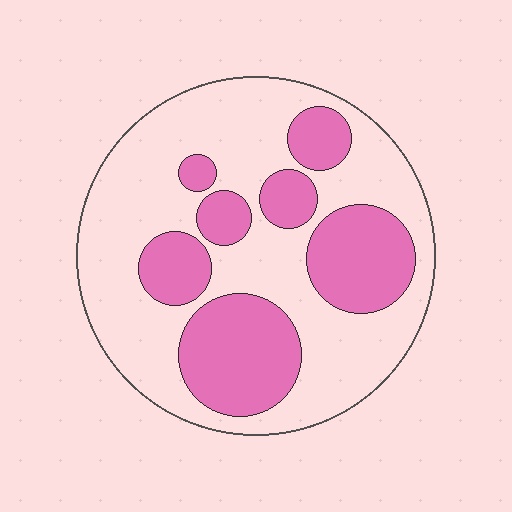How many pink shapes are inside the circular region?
7.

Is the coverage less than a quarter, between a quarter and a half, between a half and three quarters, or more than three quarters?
Between a quarter and a half.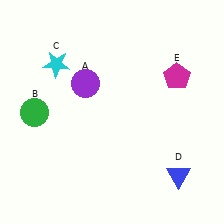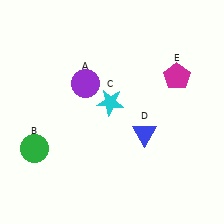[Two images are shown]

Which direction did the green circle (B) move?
The green circle (B) moved down.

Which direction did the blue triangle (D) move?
The blue triangle (D) moved up.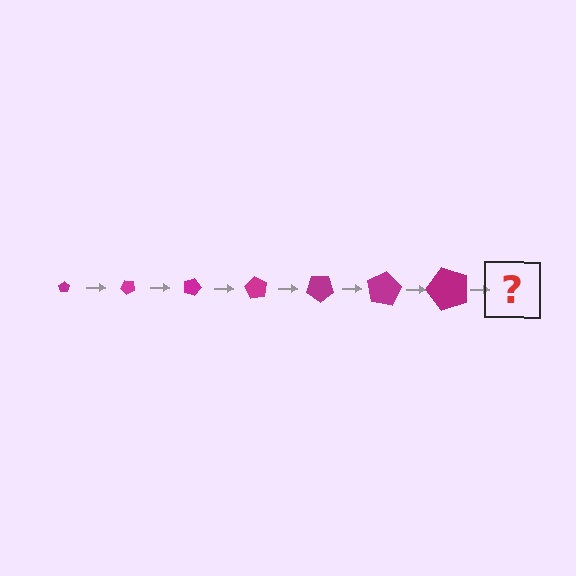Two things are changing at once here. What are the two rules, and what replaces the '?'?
The two rules are that the pentagon grows larger each step and it rotates 45 degrees each step. The '?' should be a pentagon, larger than the previous one and rotated 315 degrees from the start.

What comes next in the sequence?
The next element should be a pentagon, larger than the previous one and rotated 315 degrees from the start.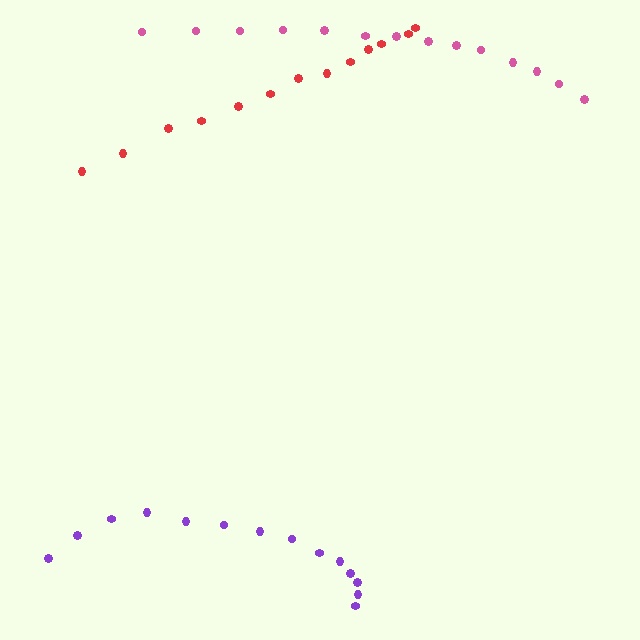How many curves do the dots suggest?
There are 3 distinct paths.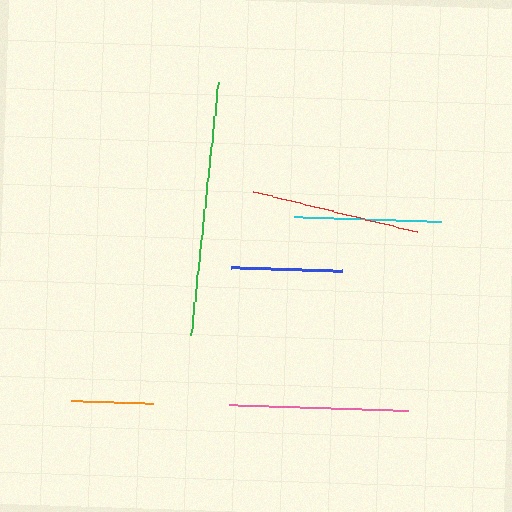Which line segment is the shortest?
The orange line is the shortest at approximately 82 pixels.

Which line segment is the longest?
The green line is the longest at approximately 254 pixels.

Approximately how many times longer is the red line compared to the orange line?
The red line is approximately 2.1 times the length of the orange line.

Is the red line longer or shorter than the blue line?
The red line is longer than the blue line.